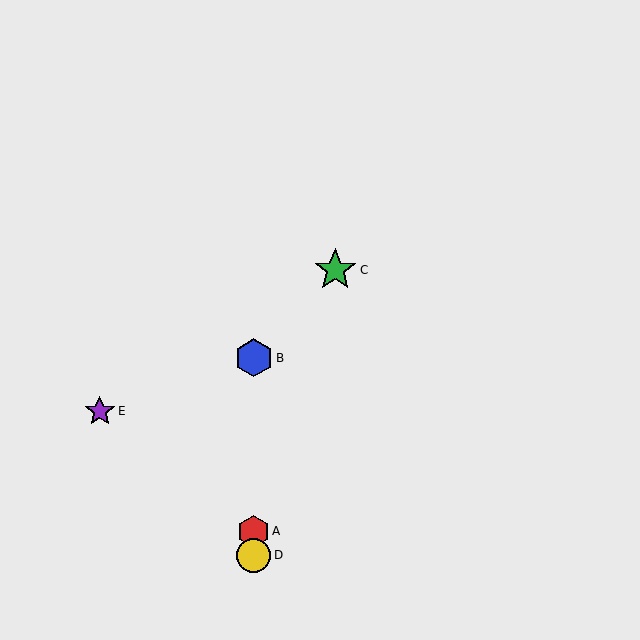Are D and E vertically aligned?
No, D is at x≈254 and E is at x≈100.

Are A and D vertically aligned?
Yes, both are at x≈254.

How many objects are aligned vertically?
3 objects (A, B, D) are aligned vertically.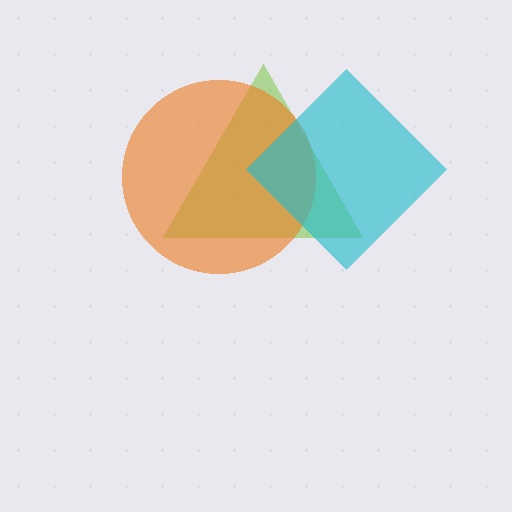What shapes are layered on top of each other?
The layered shapes are: a lime triangle, an orange circle, a cyan diamond.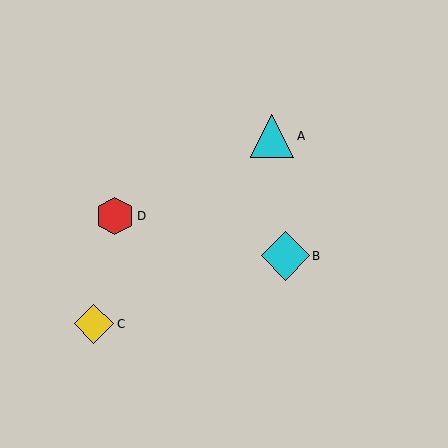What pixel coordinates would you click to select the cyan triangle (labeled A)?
Click at (272, 136) to select the cyan triangle A.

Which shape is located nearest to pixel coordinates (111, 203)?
The red hexagon (labeled D) at (115, 216) is nearest to that location.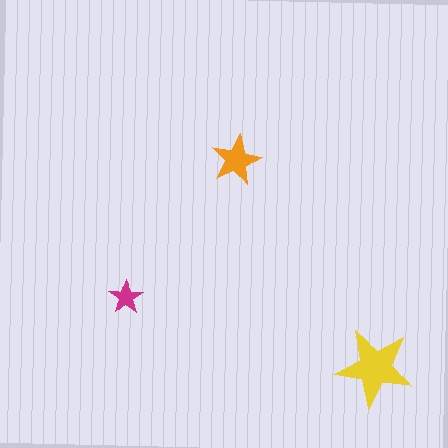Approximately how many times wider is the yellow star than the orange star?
About 1.5 times wider.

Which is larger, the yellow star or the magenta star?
The yellow one.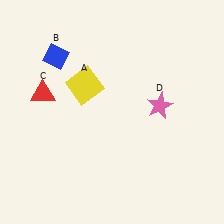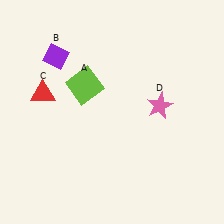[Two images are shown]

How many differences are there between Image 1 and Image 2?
There are 2 differences between the two images.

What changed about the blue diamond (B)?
In Image 1, B is blue. In Image 2, it changed to purple.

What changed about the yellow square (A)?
In Image 1, A is yellow. In Image 2, it changed to lime.